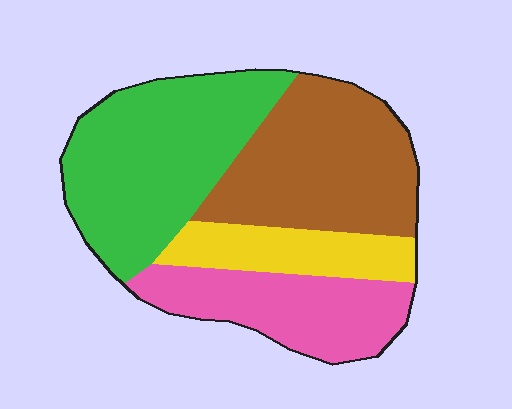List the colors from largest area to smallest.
From largest to smallest: green, brown, pink, yellow.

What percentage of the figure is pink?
Pink covers 21% of the figure.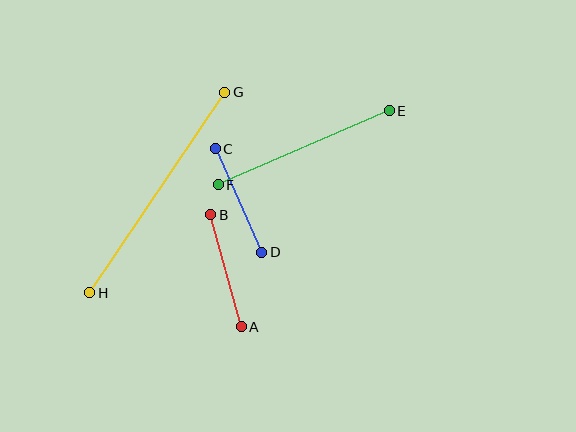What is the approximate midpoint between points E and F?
The midpoint is at approximately (304, 148) pixels.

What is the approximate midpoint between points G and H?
The midpoint is at approximately (157, 193) pixels.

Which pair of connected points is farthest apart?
Points G and H are farthest apart.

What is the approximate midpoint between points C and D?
The midpoint is at approximately (239, 201) pixels.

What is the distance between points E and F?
The distance is approximately 186 pixels.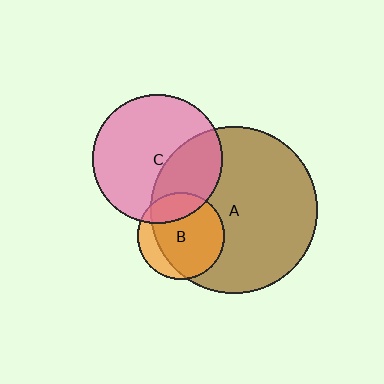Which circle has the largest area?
Circle A (brown).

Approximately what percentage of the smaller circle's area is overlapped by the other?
Approximately 80%.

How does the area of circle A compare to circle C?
Approximately 1.7 times.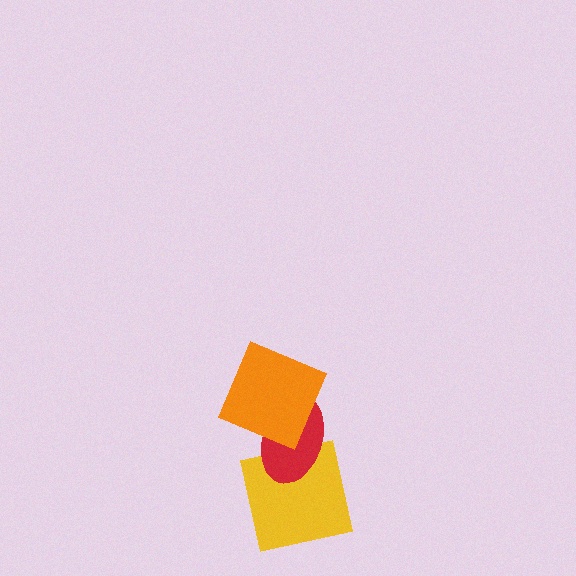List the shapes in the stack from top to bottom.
From top to bottom: the orange square, the red ellipse, the yellow square.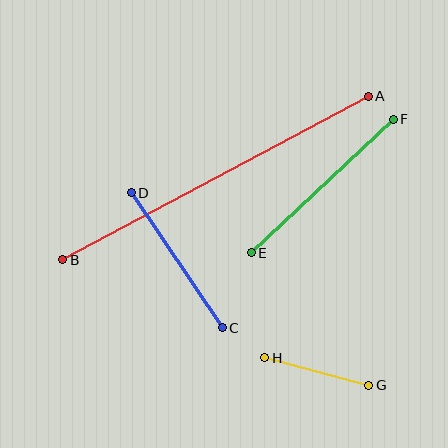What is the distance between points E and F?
The distance is approximately 195 pixels.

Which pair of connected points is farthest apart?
Points A and B are farthest apart.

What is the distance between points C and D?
The distance is approximately 163 pixels.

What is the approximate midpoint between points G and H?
The midpoint is at approximately (317, 371) pixels.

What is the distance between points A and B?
The distance is approximately 346 pixels.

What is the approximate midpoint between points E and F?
The midpoint is at approximately (322, 186) pixels.